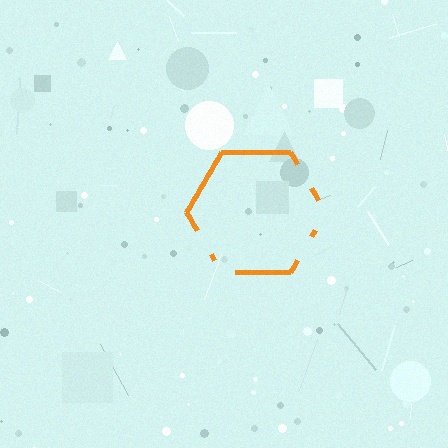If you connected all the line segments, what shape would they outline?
They would outline a hexagon.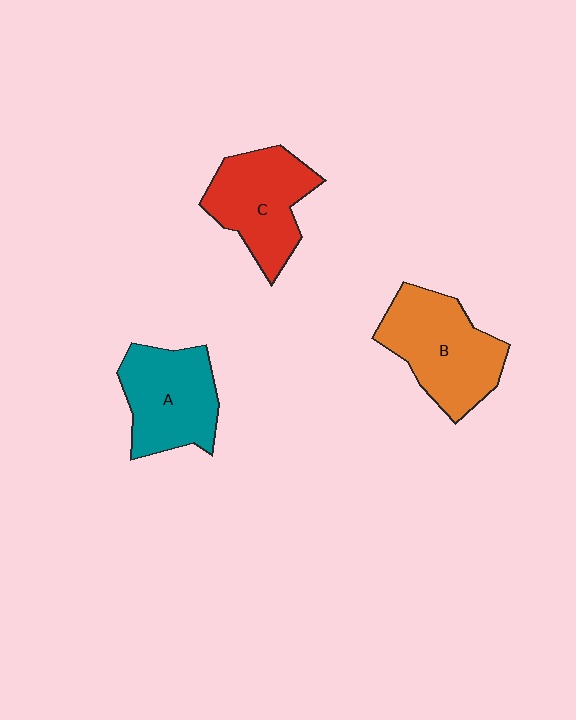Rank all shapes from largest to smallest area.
From largest to smallest: B (orange), A (teal), C (red).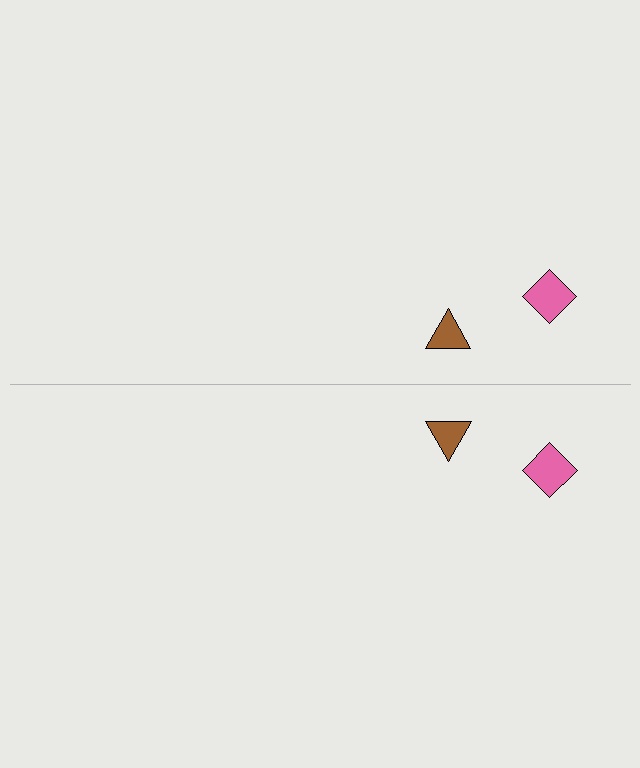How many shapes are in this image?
There are 4 shapes in this image.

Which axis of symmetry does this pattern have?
The pattern has a horizontal axis of symmetry running through the center of the image.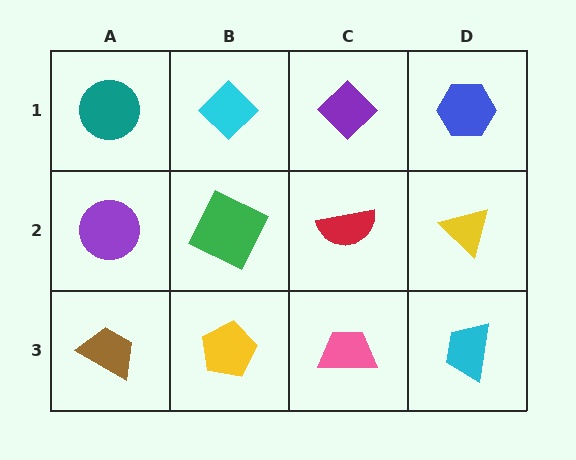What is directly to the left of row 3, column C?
A yellow pentagon.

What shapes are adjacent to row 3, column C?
A red semicircle (row 2, column C), a yellow pentagon (row 3, column B), a cyan trapezoid (row 3, column D).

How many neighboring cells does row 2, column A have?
3.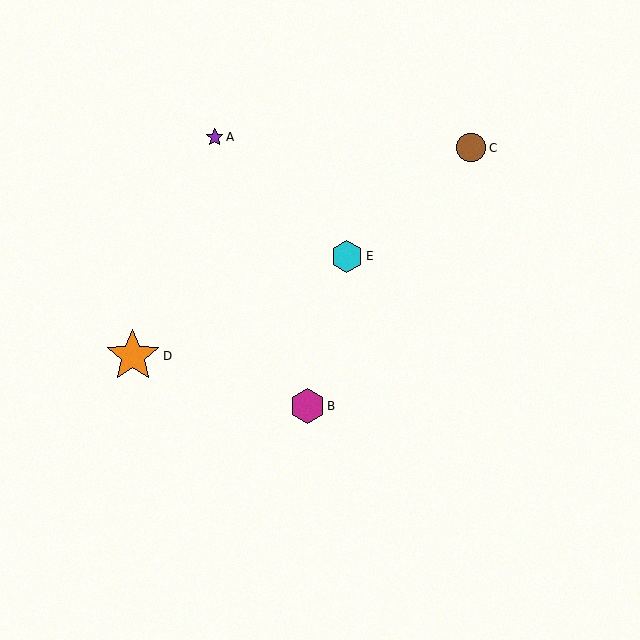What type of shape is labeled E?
Shape E is a cyan hexagon.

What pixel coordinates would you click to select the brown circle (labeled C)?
Click at (471, 148) to select the brown circle C.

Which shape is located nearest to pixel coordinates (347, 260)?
The cyan hexagon (labeled E) at (347, 256) is nearest to that location.